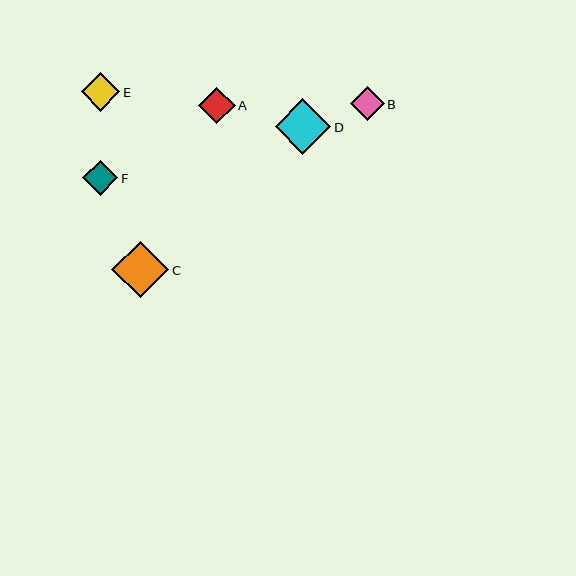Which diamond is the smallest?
Diamond B is the smallest with a size of approximately 34 pixels.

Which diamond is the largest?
Diamond C is the largest with a size of approximately 57 pixels.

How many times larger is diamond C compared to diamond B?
Diamond C is approximately 1.7 times the size of diamond B.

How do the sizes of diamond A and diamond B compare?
Diamond A and diamond B are approximately the same size.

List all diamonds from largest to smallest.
From largest to smallest: C, D, E, A, F, B.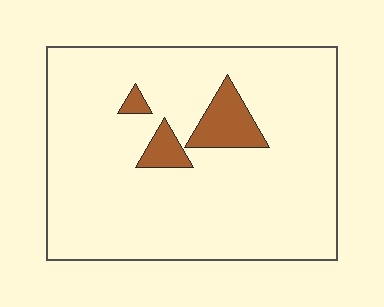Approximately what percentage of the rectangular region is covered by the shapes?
Approximately 10%.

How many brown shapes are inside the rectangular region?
3.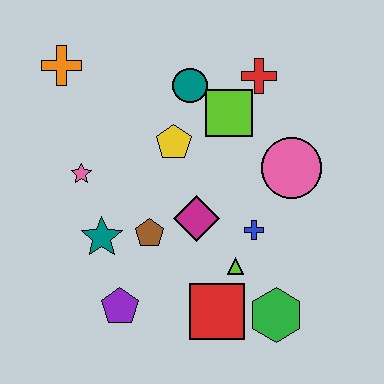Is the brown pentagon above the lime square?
No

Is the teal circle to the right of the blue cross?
No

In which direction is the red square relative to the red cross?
The red square is below the red cross.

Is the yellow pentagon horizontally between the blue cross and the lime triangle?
No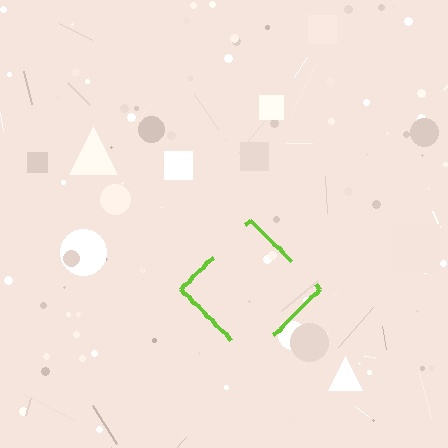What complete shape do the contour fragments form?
The contour fragments form a diamond.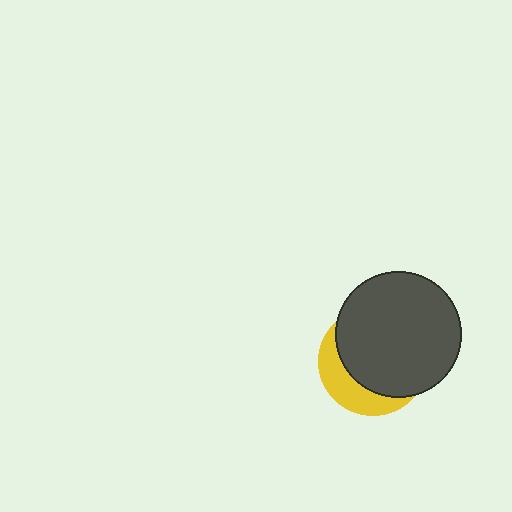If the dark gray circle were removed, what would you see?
You would see the complete yellow circle.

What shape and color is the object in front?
The object in front is a dark gray circle.